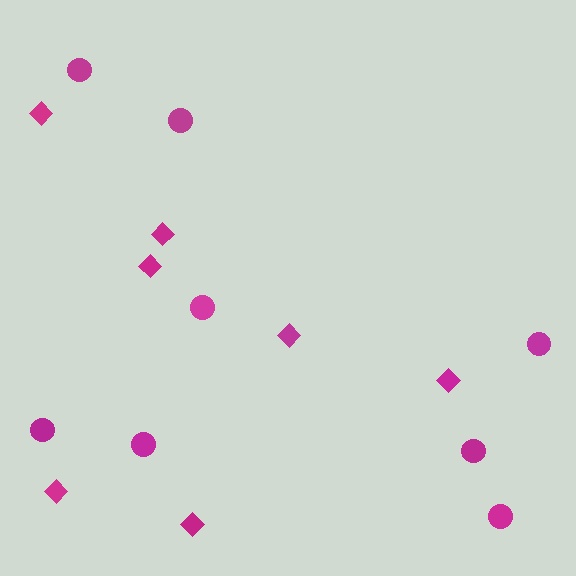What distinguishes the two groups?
There are 2 groups: one group of diamonds (7) and one group of circles (8).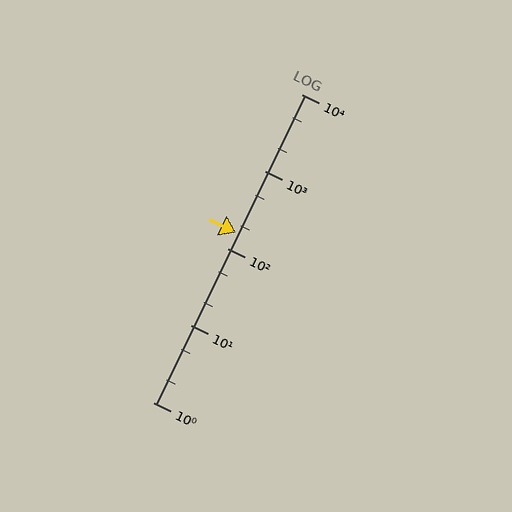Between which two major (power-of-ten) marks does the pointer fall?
The pointer is between 100 and 1000.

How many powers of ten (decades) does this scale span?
The scale spans 4 decades, from 1 to 10000.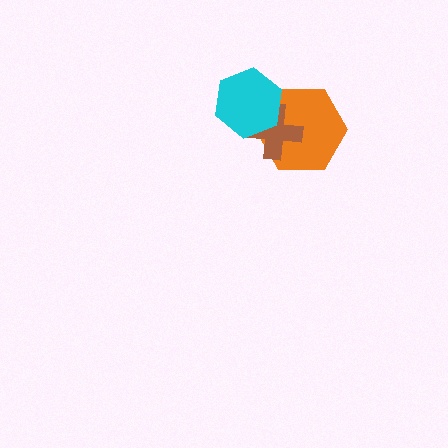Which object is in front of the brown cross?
The cyan hexagon is in front of the brown cross.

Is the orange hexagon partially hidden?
Yes, it is partially covered by another shape.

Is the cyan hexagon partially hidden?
No, no other shape covers it.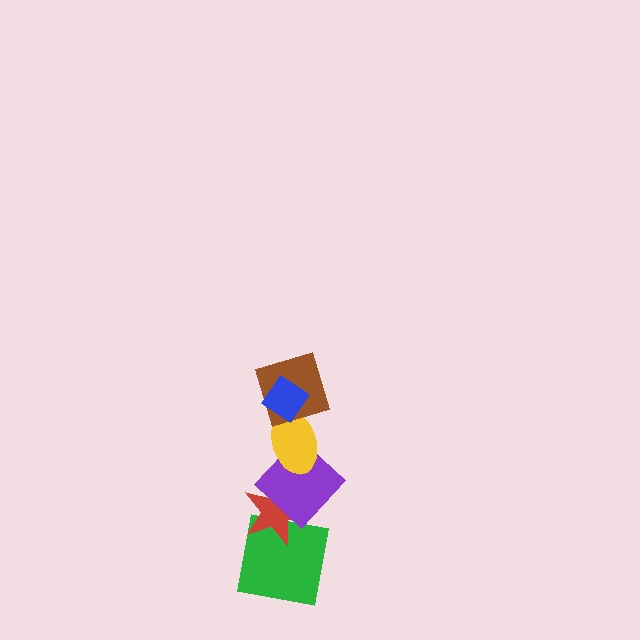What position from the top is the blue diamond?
The blue diamond is 1st from the top.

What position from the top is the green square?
The green square is 6th from the top.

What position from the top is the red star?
The red star is 5th from the top.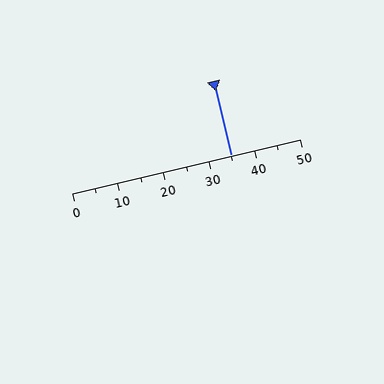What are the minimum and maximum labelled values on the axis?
The axis runs from 0 to 50.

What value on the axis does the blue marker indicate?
The marker indicates approximately 35.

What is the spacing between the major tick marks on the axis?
The major ticks are spaced 10 apart.